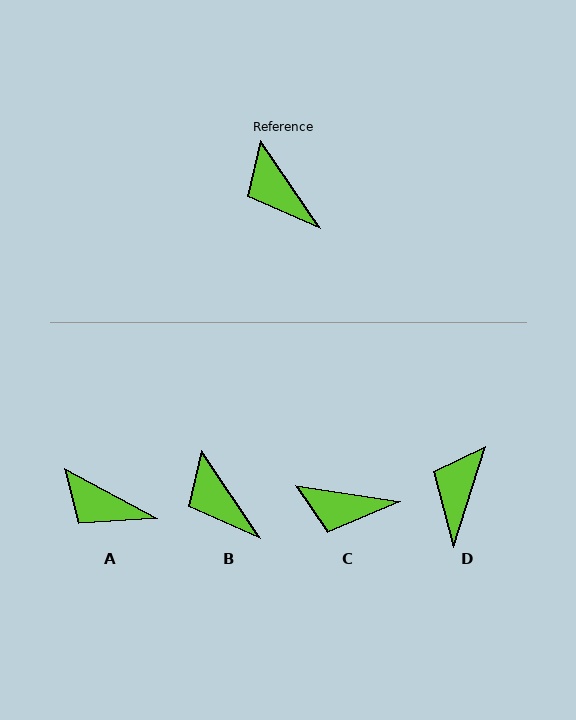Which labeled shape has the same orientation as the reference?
B.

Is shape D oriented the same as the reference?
No, it is off by about 52 degrees.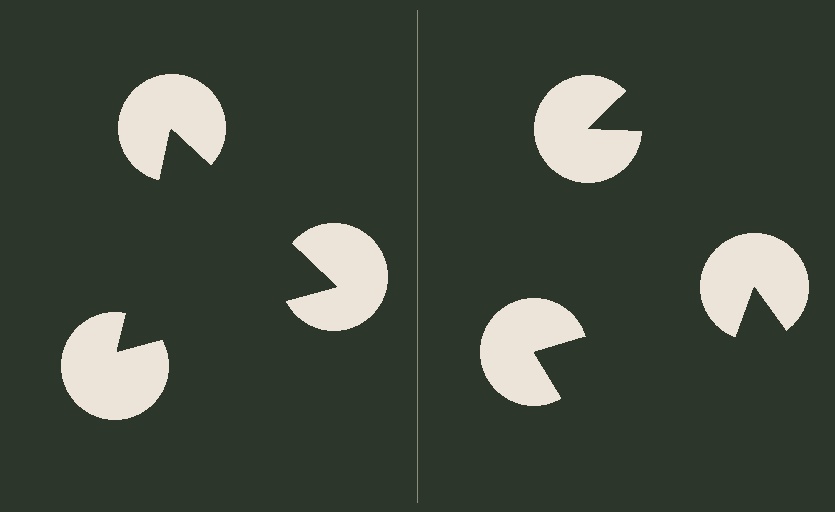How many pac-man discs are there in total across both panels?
6 — 3 on each side.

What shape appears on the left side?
An illusory triangle.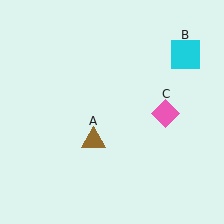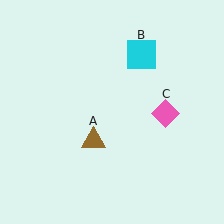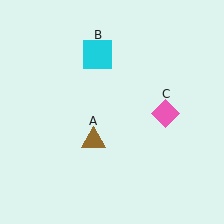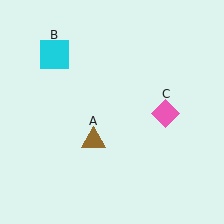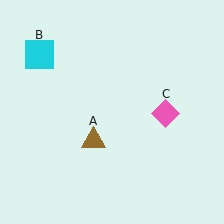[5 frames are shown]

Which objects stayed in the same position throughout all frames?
Brown triangle (object A) and pink diamond (object C) remained stationary.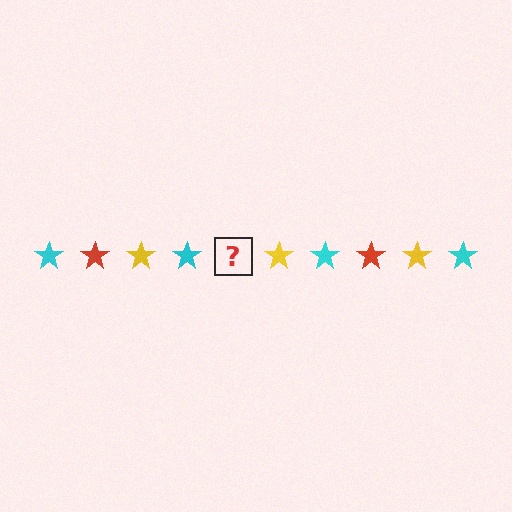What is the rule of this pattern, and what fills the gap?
The rule is that the pattern cycles through cyan, red, yellow stars. The gap should be filled with a red star.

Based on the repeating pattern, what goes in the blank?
The blank should be a red star.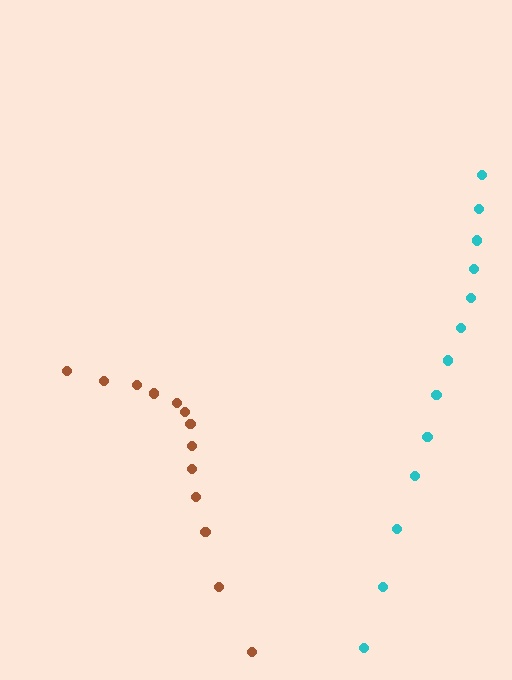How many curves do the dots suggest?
There are 2 distinct paths.